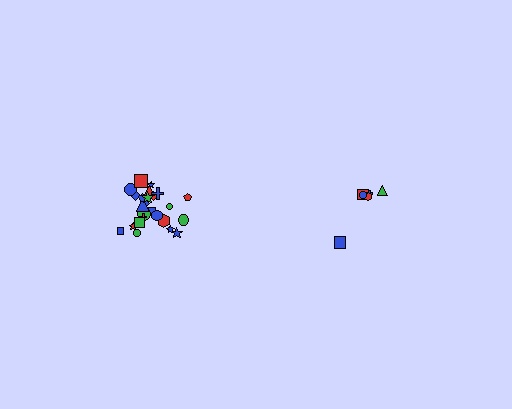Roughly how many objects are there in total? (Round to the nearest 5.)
Roughly 30 objects in total.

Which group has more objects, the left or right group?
The left group.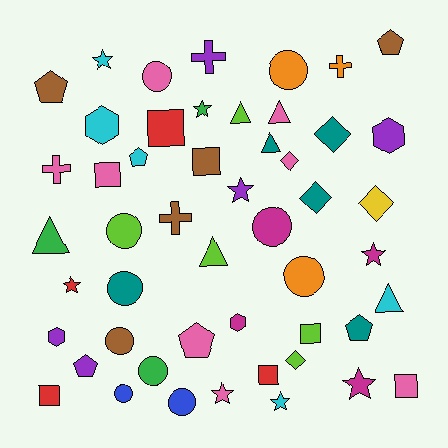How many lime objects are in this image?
There are 5 lime objects.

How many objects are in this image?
There are 50 objects.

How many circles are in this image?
There are 10 circles.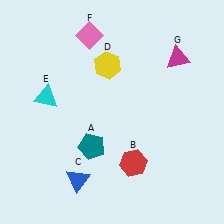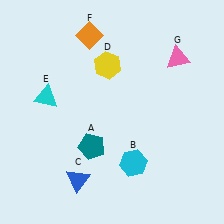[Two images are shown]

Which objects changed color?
B changed from red to cyan. F changed from pink to orange. G changed from magenta to pink.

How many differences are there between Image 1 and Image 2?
There are 3 differences between the two images.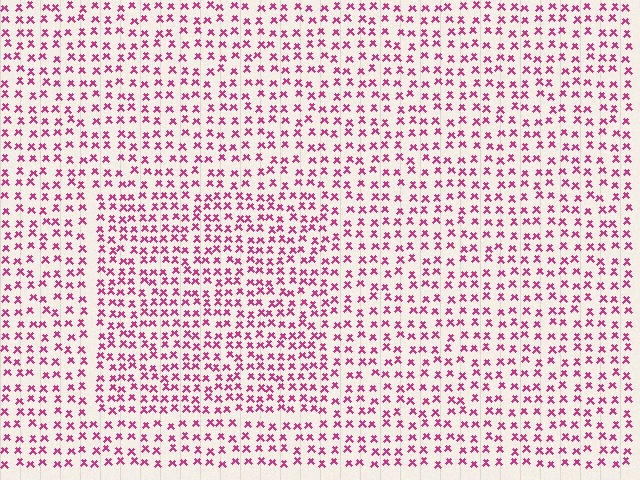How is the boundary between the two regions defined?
The boundary is defined by a change in element density (approximately 1.4x ratio). All elements are the same color, size, and shape.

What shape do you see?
I see a rectangle.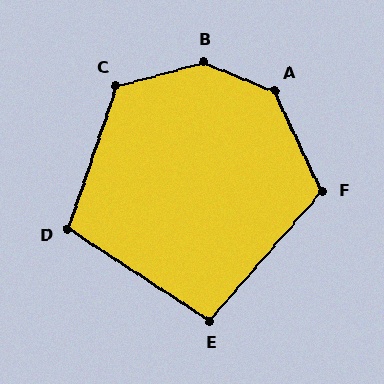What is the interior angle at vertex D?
Approximately 104 degrees (obtuse).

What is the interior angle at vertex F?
Approximately 113 degrees (obtuse).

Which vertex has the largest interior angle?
B, at approximately 143 degrees.